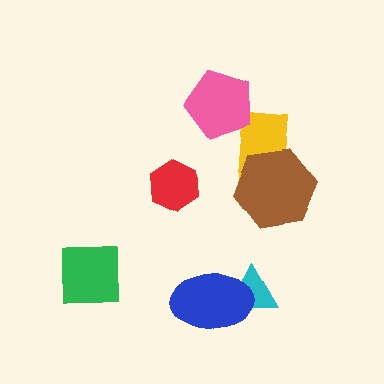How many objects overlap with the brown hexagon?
1 object overlaps with the brown hexagon.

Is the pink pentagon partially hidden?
No, no other shape covers it.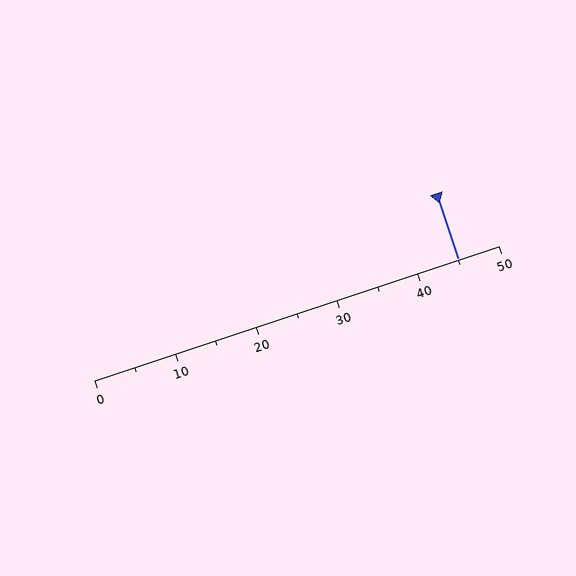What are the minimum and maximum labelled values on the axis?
The axis runs from 0 to 50.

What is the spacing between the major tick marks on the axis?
The major ticks are spaced 10 apart.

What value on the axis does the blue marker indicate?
The marker indicates approximately 45.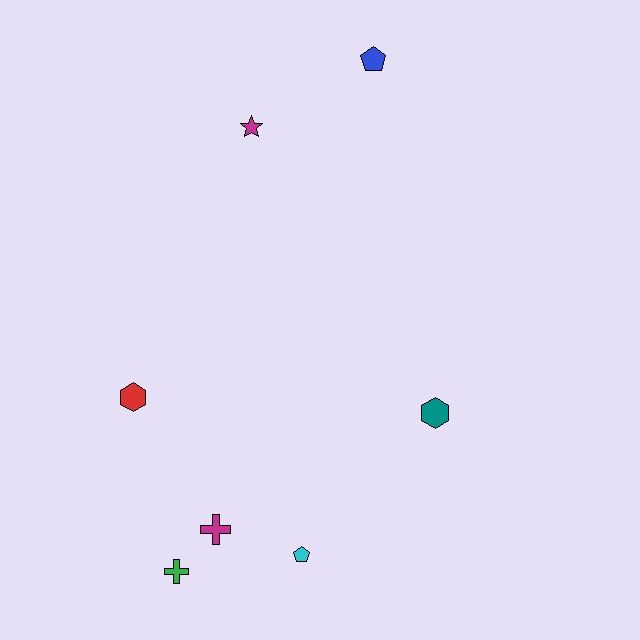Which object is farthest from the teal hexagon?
The blue pentagon is farthest from the teal hexagon.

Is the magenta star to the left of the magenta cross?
No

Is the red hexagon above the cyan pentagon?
Yes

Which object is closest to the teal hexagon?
The cyan pentagon is closest to the teal hexagon.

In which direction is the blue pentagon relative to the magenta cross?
The blue pentagon is above the magenta cross.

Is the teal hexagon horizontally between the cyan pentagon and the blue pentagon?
No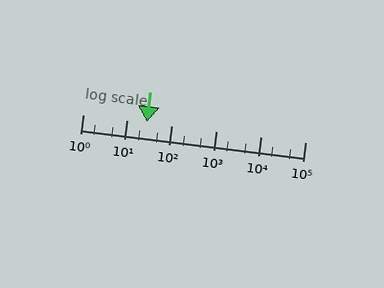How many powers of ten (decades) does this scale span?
The scale spans 5 decades, from 1 to 100000.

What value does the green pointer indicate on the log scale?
The pointer indicates approximately 28.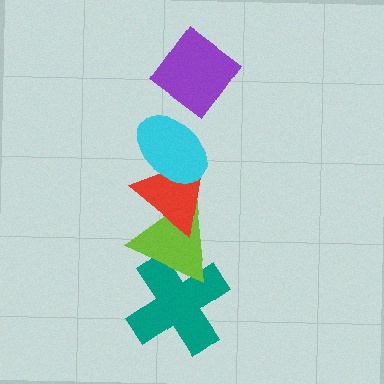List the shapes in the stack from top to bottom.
From top to bottom: the purple diamond, the cyan ellipse, the red triangle, the lime triangle, the teal cross.